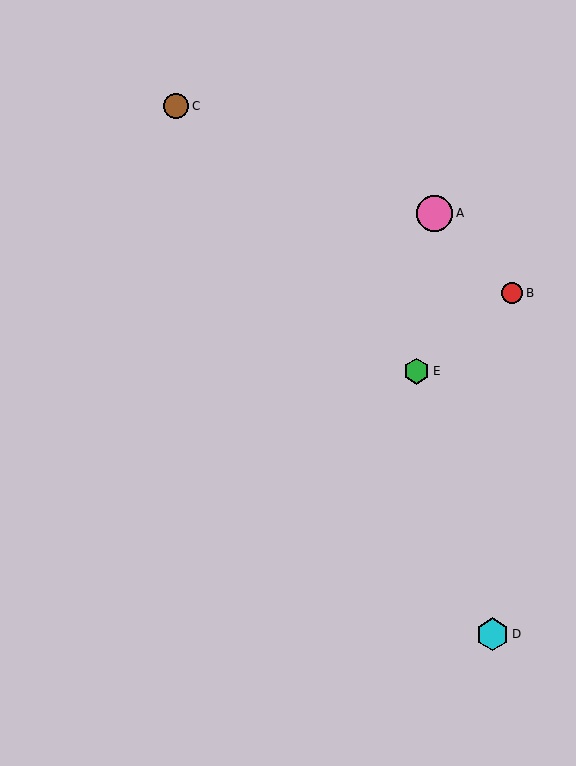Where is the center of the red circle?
The center of the red circle is at (512, 293).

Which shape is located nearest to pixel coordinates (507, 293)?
The red circle (labeled B) at (512, 293) is nearest to that location.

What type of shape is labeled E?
Shape E is a green hexagon.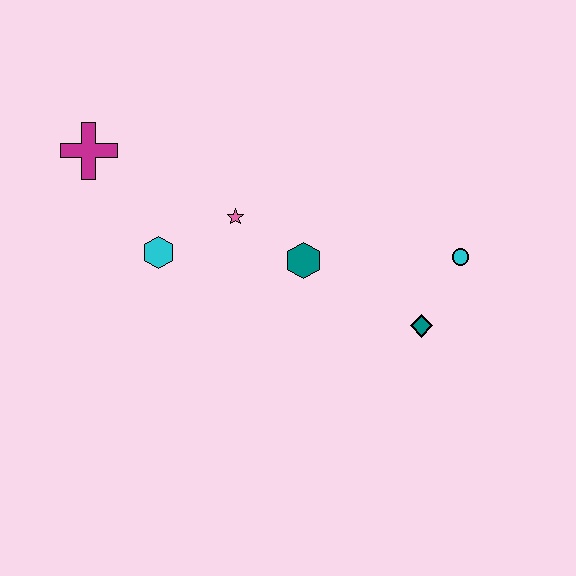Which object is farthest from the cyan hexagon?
The cyan circle is farthest from the cyan hexagon.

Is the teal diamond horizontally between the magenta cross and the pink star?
No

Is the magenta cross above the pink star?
Yes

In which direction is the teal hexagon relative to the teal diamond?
The teal hexagon is to the left of the teal diamond.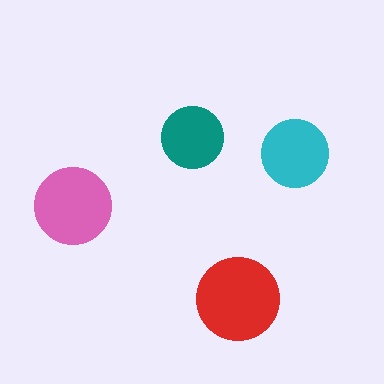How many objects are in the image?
There are 4 objects in the image.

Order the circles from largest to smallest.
the red one, the pink one, the cyan one, the teal one.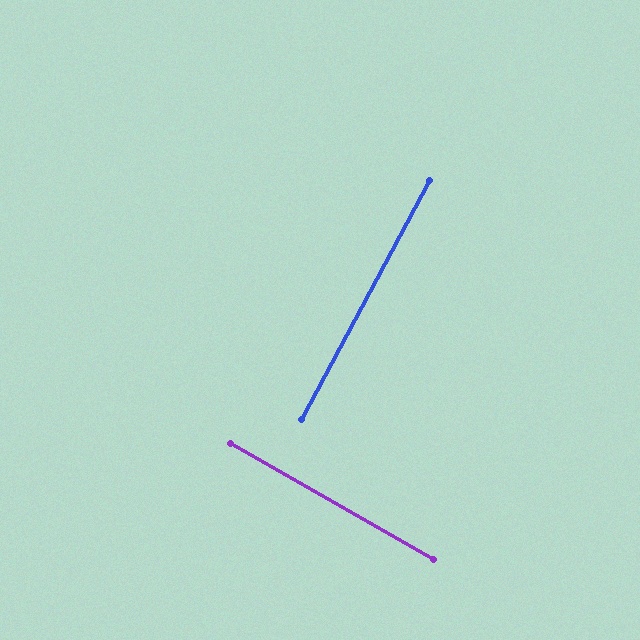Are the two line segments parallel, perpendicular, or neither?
Perpendicular — they meet at approximately 88°.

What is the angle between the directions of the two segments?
Approximately 88 degrees.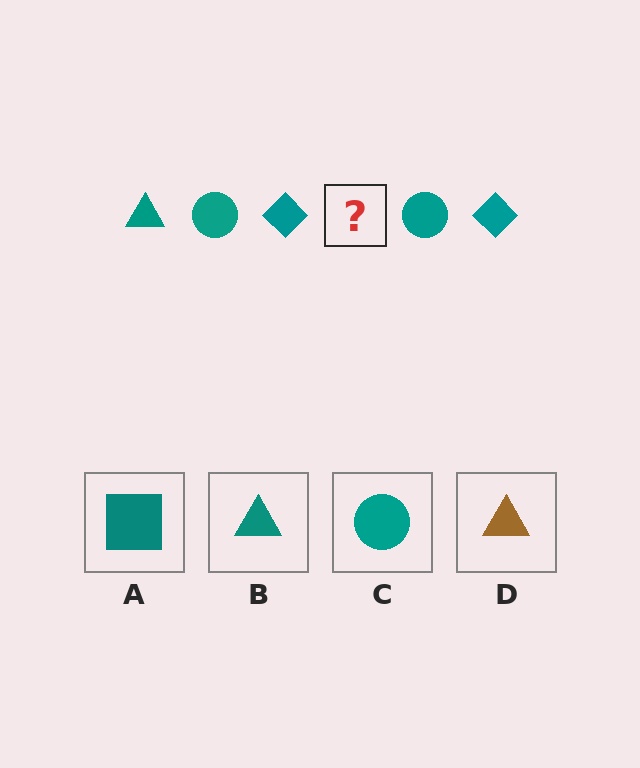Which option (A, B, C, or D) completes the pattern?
B.